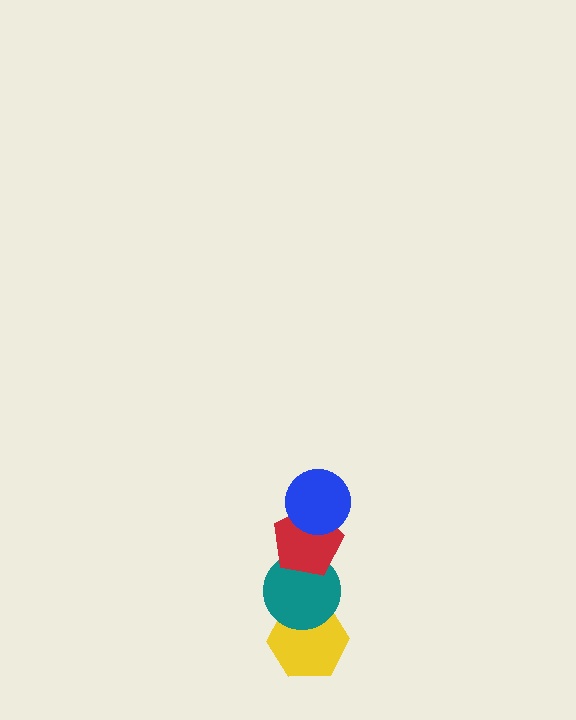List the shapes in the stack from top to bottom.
From top to bottom: the blue circle, the red pentagon, the teal circle, the yellow hexagon.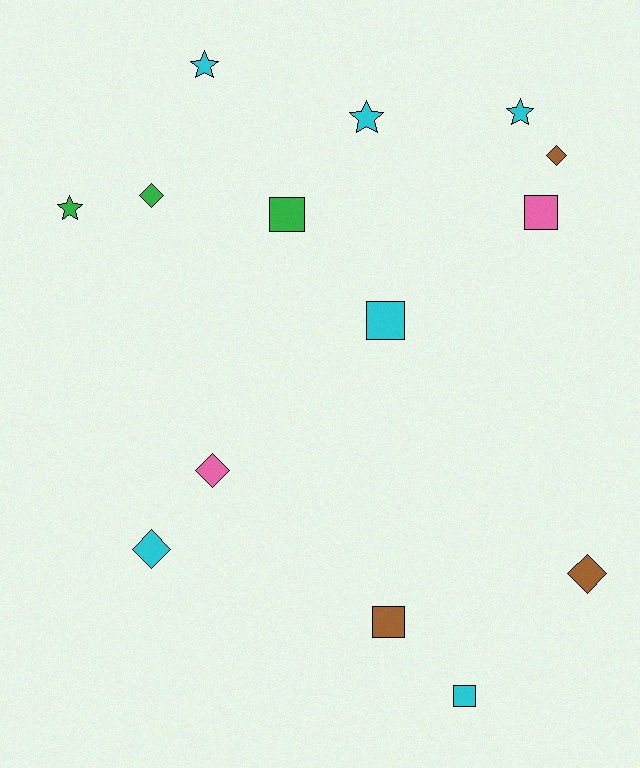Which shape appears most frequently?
Square, with 5 objects.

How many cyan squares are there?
There are 2 cyan squares.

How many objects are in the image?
There are 14 objects.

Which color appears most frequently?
Cyan, with 6 objects.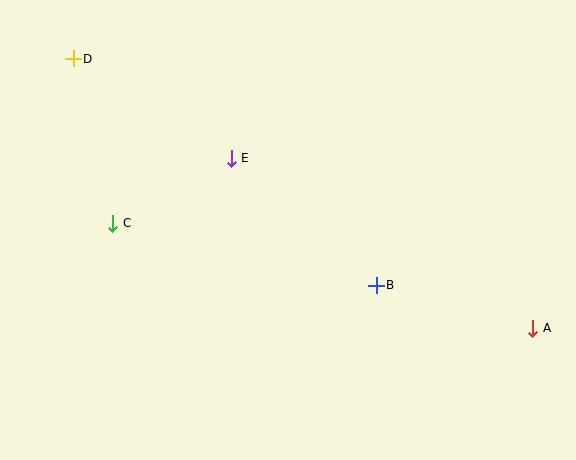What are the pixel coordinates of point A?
Point A is at (532, 328).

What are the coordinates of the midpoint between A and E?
The midpoint between A and E is at (382, 243).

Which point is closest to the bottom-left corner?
Point C is closest to the bottom-left corner.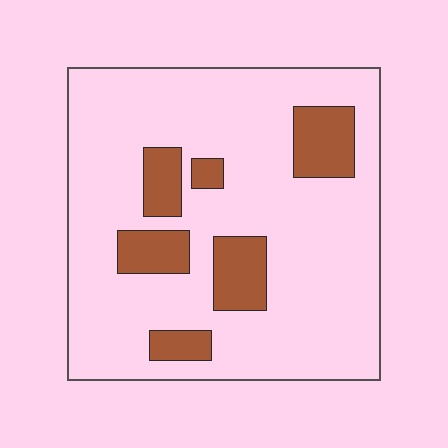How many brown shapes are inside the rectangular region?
6.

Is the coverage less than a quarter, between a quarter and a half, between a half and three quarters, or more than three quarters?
Less than a quarter.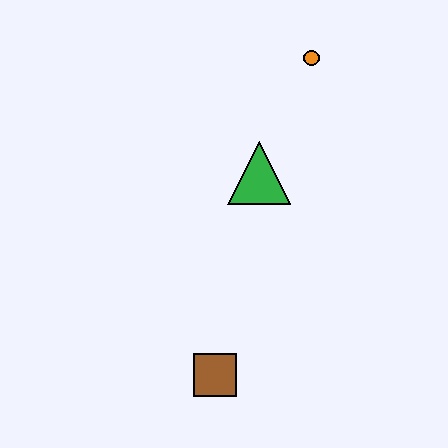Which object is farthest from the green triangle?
The brown square is farthest from the green triangle.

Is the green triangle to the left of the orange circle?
Yes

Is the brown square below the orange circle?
Yes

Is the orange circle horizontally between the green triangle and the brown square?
No